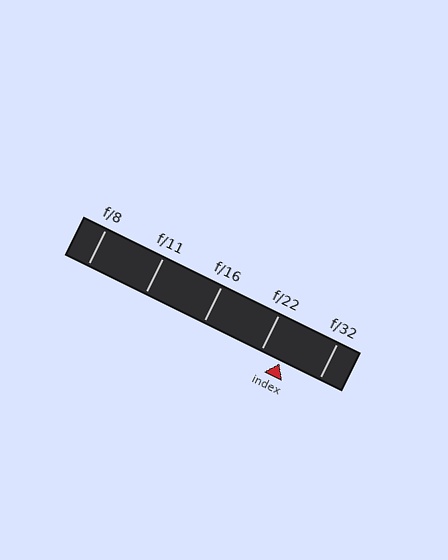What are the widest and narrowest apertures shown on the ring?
The widest aperture shown is f/8 and the narrowest is f/32.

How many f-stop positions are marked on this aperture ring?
There are 5 f-stop positions marked.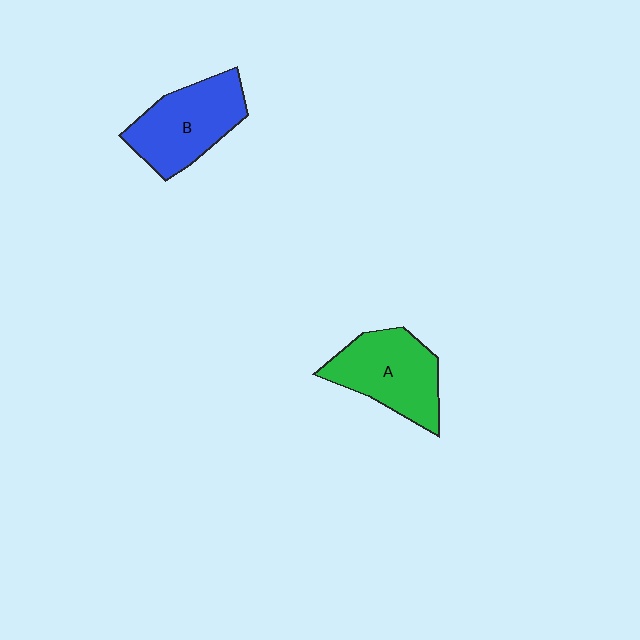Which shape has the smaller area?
Shape A (green).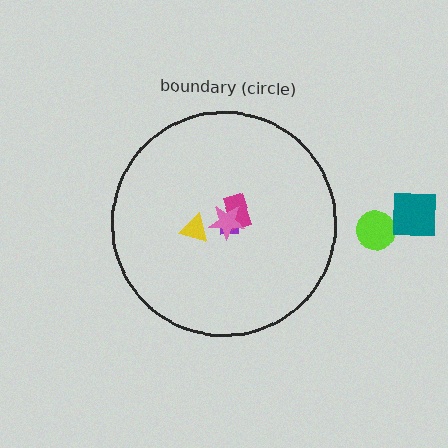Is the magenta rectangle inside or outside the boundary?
Inside.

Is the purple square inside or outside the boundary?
Inside.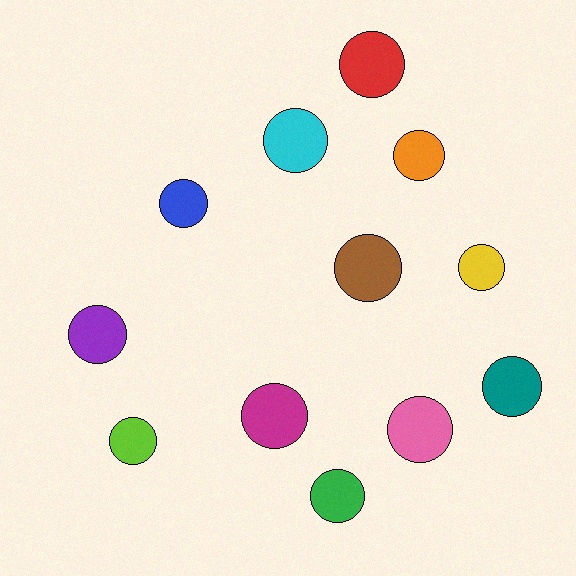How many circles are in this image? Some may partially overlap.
There are 12 circles.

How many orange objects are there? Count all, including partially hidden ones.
There is 1 orange object.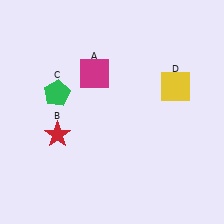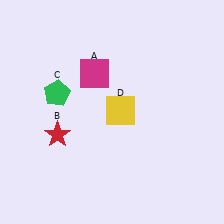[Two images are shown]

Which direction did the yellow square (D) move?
The yellow square (D) moved left.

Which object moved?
The yellow square (D) moved left.